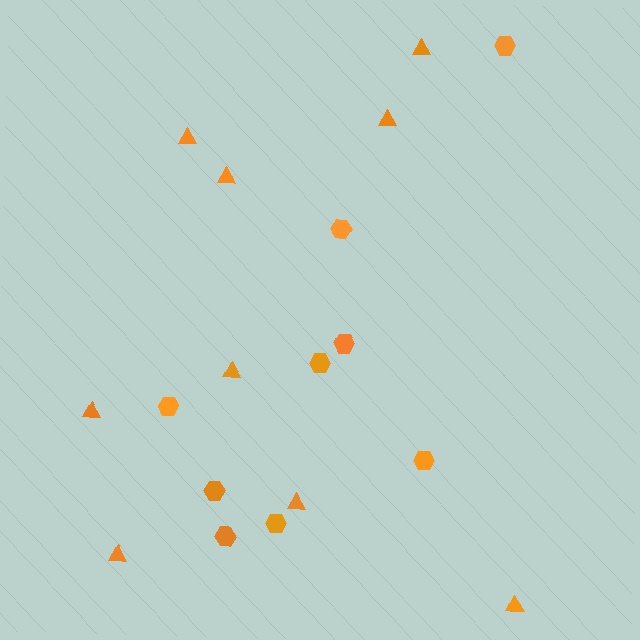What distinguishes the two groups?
There are 2 groups: one group of triangles (9) and one group of hexagons (9).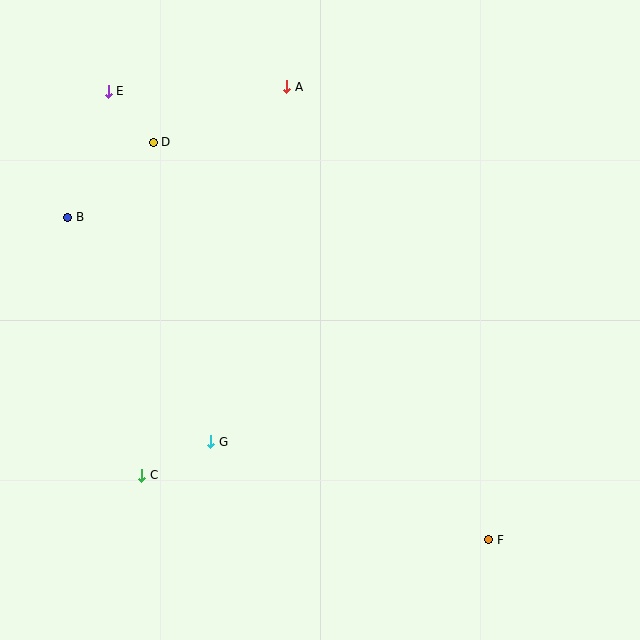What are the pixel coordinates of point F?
Point F is at (489, 540).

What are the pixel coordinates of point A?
Point A is at (287, 87).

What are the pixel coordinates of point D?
Point D is at (153, 142).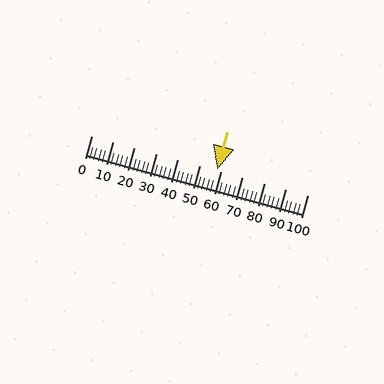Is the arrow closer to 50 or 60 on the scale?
The arrow is closer to 60.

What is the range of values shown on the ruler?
The ruler shows values from 0 to 100.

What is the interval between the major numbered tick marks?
The major tick marks are spaced 10 units apart.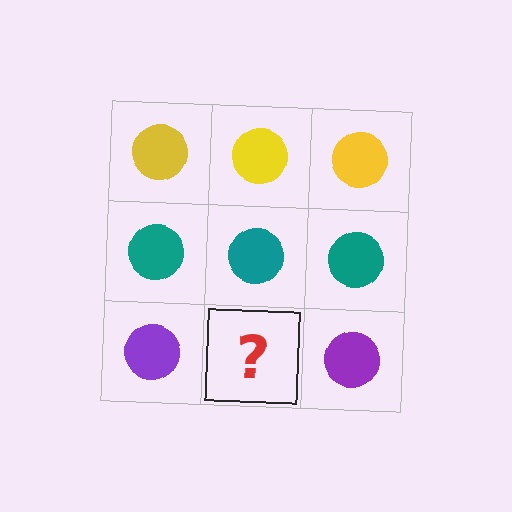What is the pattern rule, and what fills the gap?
The rule is that each row has a consistent color. The gap should be filled with a purple circle.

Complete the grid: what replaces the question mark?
The question mark should be replaced with a purple circle.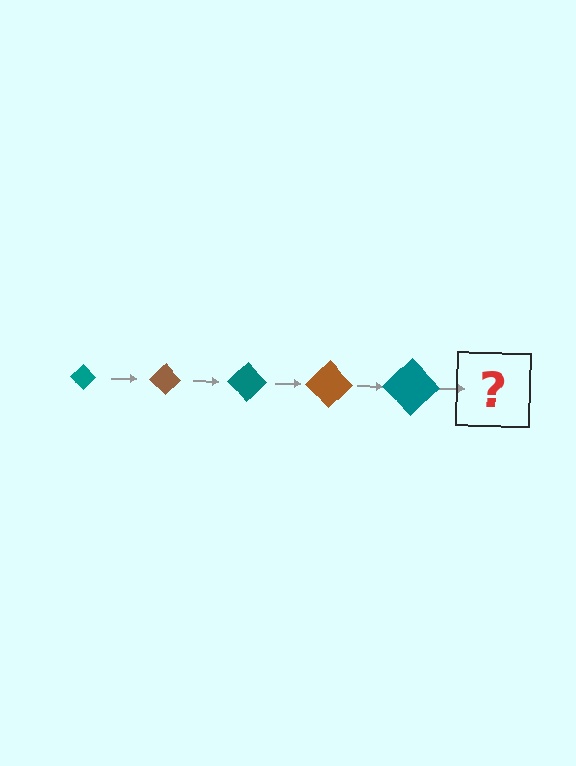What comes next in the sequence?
The next element should be a brown diamond, larger than the previous one.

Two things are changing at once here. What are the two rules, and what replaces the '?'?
The two rules are that the diamond grows larger each step and the color cycles through teal and brown. The '?' should be a brown diamond, larger than the previous one.